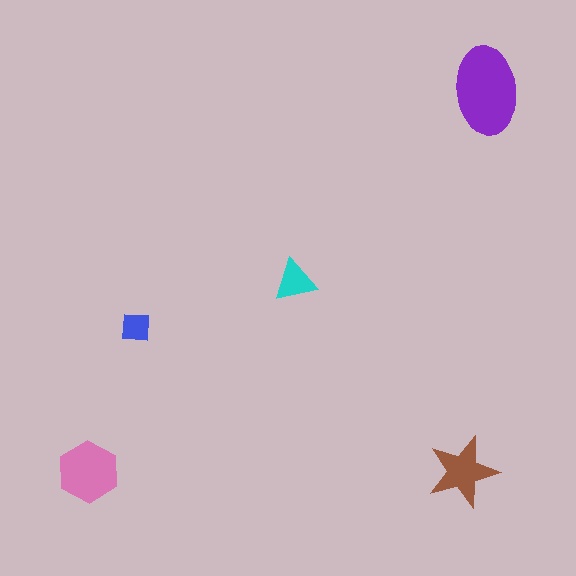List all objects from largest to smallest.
The purple ellipse, the pink hexagon, the brown star, the cyan triangle, the blue square.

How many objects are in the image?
There are 5 objects in the image.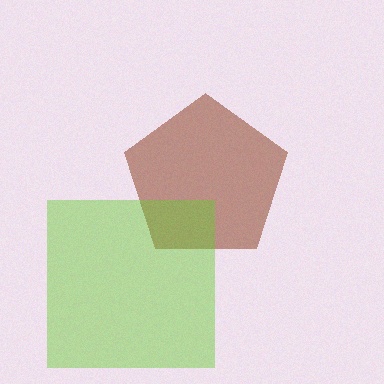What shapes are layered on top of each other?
The layered shapes are: a brown pentagon, a lime square.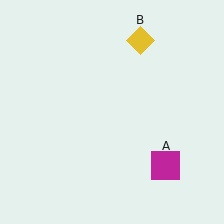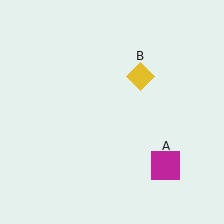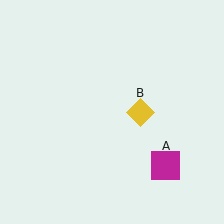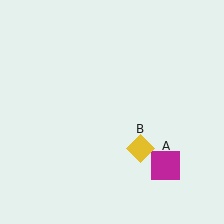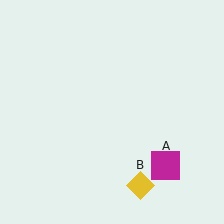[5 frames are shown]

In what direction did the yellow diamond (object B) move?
The yellow diamond (object B) moved down.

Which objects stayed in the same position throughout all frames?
Magenta square (object A) remained stationary.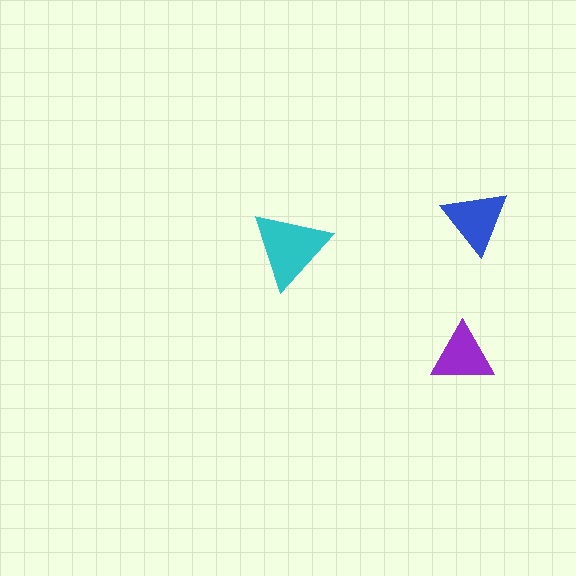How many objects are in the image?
There are 3 objects in the image.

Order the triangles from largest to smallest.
the cyan one, the blue one, the purple one.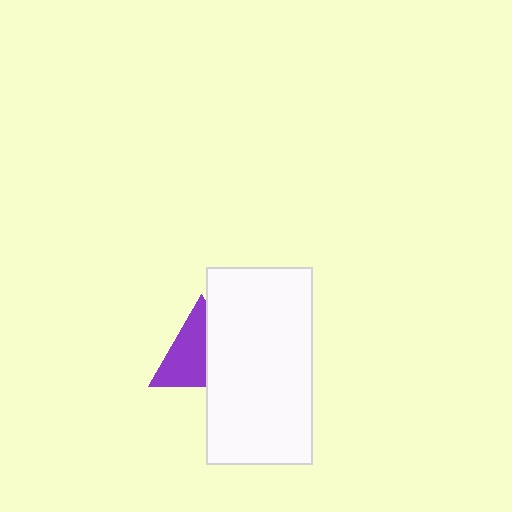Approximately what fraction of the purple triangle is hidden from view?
Roughly 43% of the purple triangle is hidden behind the white rectangle.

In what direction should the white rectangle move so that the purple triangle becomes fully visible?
The white rectangle should move right. That is the shortest direction to clear the overlap and leave the purple triangle fully visible.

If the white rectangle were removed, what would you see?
You would see the complete purple triangle.